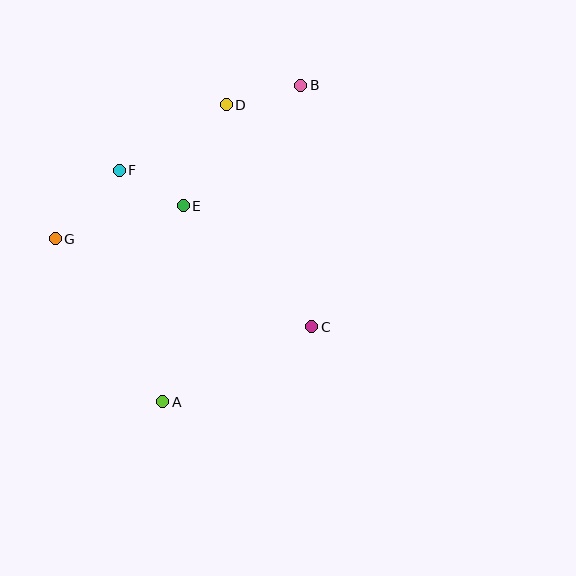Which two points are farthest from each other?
Points A and B are farthest from each other.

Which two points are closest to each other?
Points E and F are closest to each other.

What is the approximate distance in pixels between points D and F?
The distance between D and F is approximately 125 pixels.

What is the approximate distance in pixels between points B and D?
The distance between B and D is approximately 77 pixels.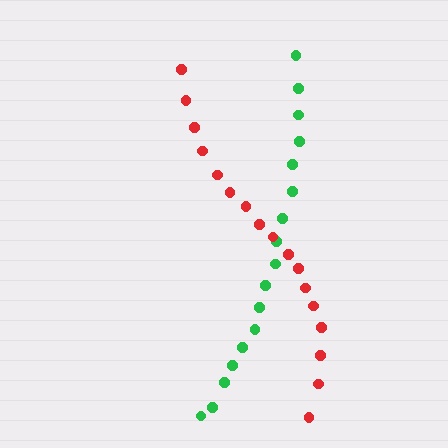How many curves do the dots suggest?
There are 2 distinct paths.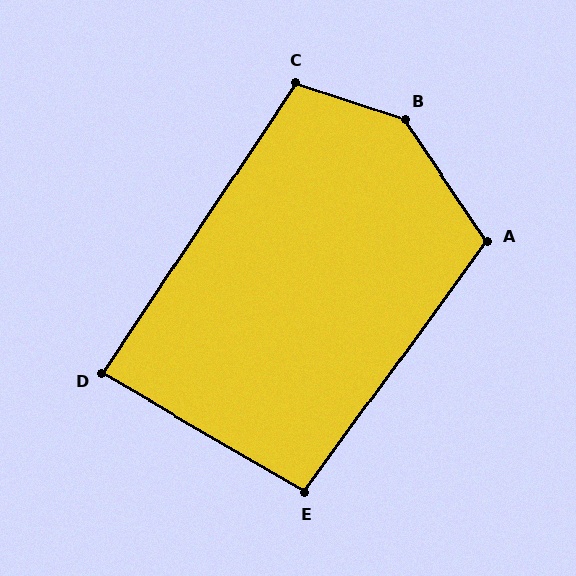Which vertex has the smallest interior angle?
D, at approximately 87 degrees.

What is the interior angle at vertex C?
Approximately 105 degrees (obtuse).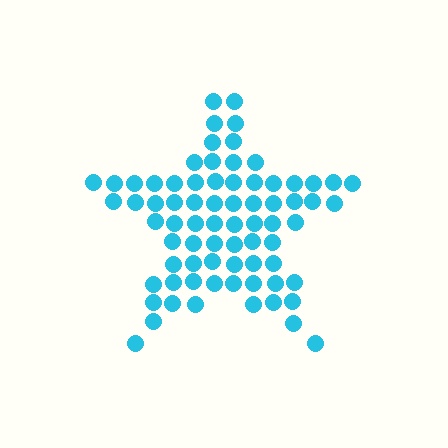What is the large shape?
The large shape is a star.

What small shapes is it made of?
It is made of small circles.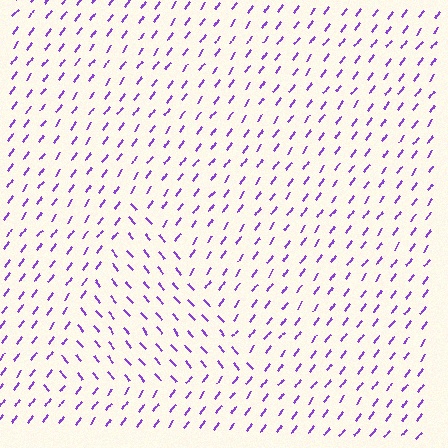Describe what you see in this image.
The image is filled with small purple line segments. A triangle region in the image has lines oriented differently from the surrounding lines, creating a visible texture boundary.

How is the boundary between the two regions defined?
The boundary is defined purely by a change in line orientation (approximately 77 degrees difference). All lines are the same color and thickness.